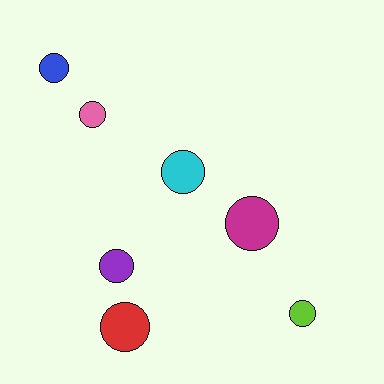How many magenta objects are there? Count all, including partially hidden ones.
There is 1 magenta object.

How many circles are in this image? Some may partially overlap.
There are 7 circles.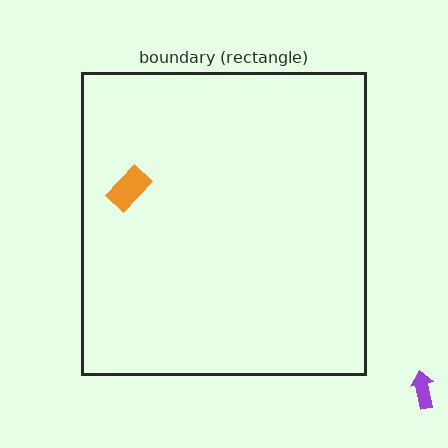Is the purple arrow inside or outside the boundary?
Outside.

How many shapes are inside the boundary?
1 inside, 1 outside.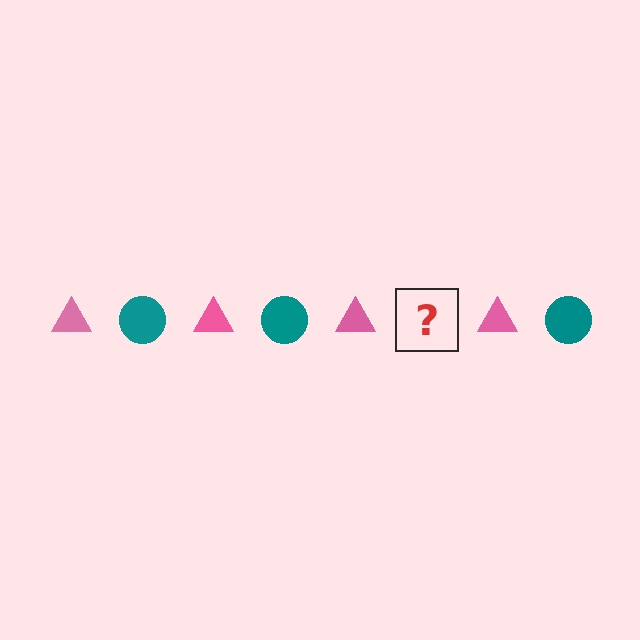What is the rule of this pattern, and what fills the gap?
The rule is that the pattern alternates between pink triangle and teal circle. The gap should be filled with a teal circle.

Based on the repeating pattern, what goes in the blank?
The blank should be a teal circle.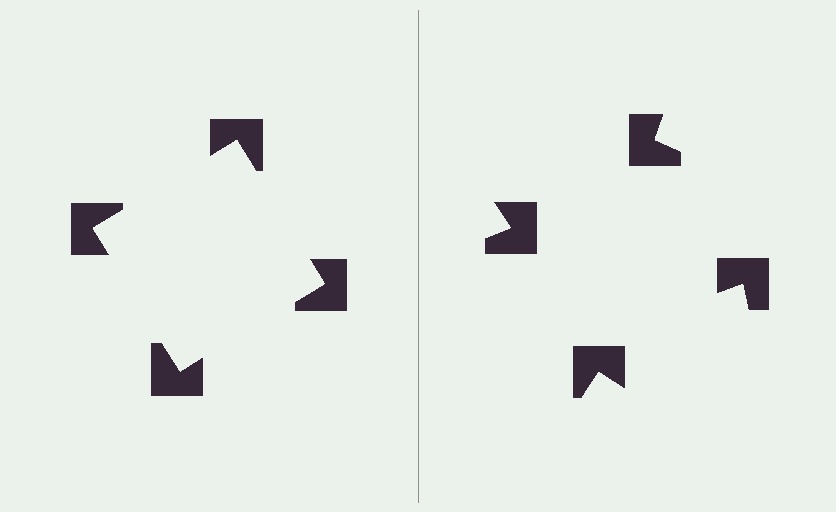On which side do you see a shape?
An illusory square appears on the left side. On the right side the wedge cuts are rotated, so no coherent shape forms.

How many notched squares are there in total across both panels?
8 — 4 on each side.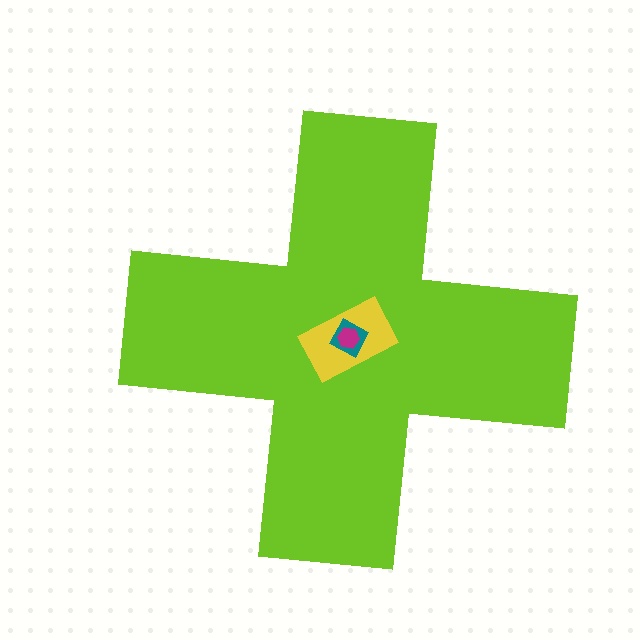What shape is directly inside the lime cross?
The yellow rectangle.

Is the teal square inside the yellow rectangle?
Yes.